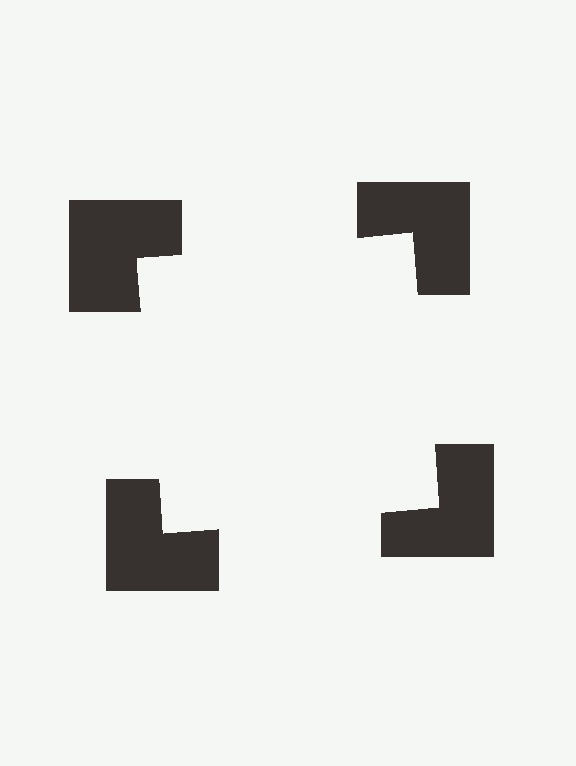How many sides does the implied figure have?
4 sides.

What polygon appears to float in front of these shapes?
An illusory square — its edges are inferred from the aligned wedge cuts in the notched squares, not physically drawn.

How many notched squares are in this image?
There are 4 — one at each vertex of the illusory square.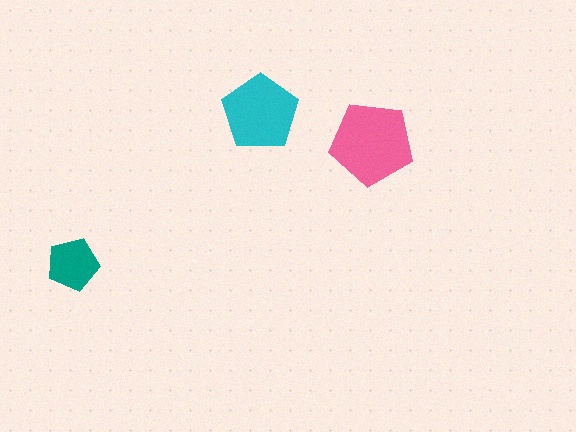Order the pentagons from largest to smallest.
the pink one, the cyan one, the teal one.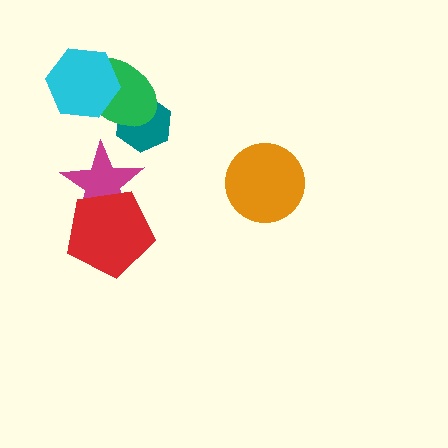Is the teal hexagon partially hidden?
Yes, it is partially covered by another shape.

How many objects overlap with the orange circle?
0 objects overlap with the orange circle.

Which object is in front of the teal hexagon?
The green ellipse is in front of the teal hexagon.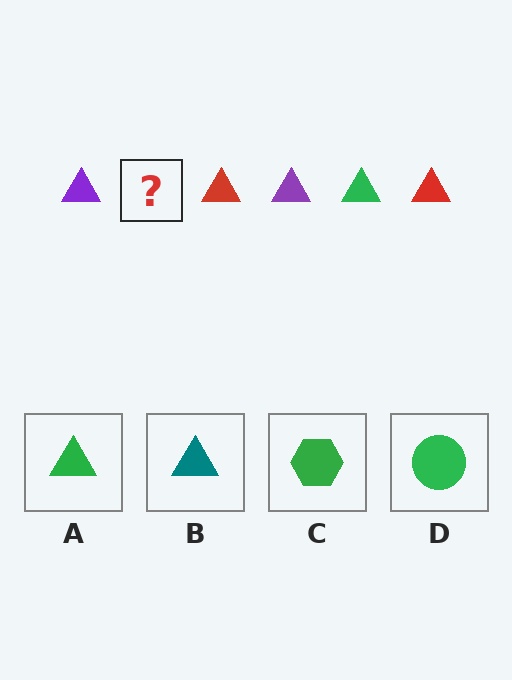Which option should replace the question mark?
Option A.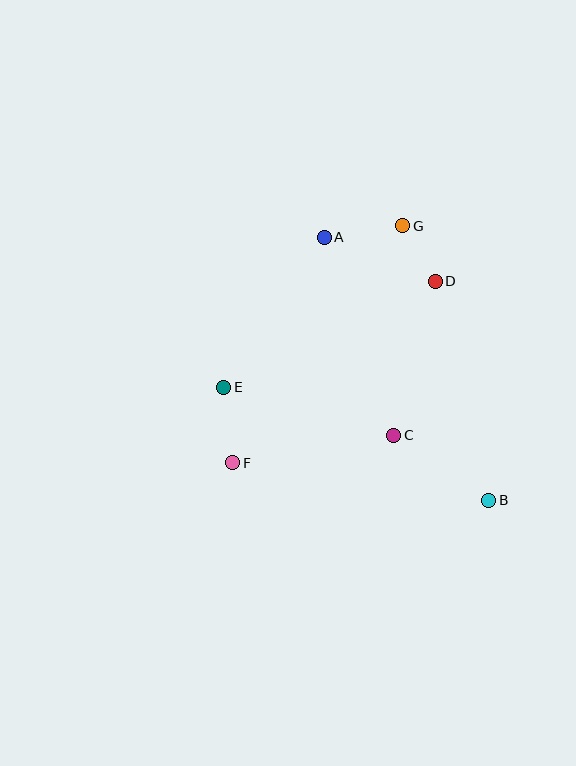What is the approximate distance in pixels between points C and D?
The distance between C and D is approximately 160 pixels.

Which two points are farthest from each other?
Points A and B are farthest from each other.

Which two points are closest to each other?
Points D and G are closest to each other.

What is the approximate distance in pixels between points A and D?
The distance between A and D is approximately 119 pixels.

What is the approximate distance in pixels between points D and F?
The distance between D and F is approximately 272 pixels.